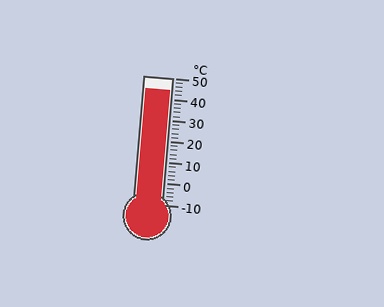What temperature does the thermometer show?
The thermometer shows approximately 44°C.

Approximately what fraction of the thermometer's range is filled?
The thermometer is filled to approximately 90% of its range.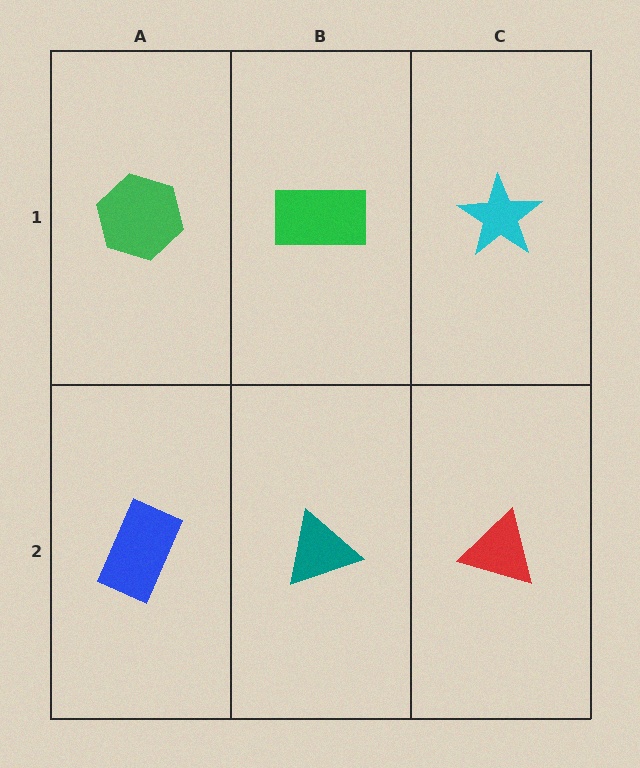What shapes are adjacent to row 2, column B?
A green rectangle (row 1, column B), a blue rectangle (row 2, column A), a red triangle (row 2, column C).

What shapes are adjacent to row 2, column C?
A cyan star (row 1, column C), a teal triangle (row 2, column B).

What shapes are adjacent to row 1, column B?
A teal triangle (row 2, column B), a green hexagon (row 1, column A), a cyan star (row 1, column C).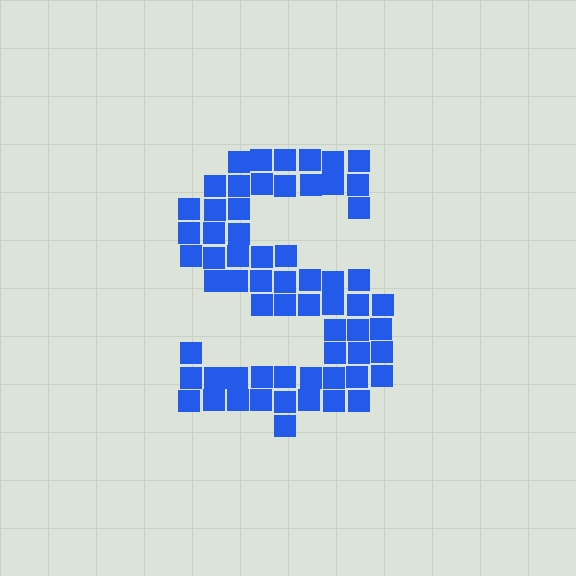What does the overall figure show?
The overall figure shows the letter S.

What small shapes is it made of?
It is made of small squares.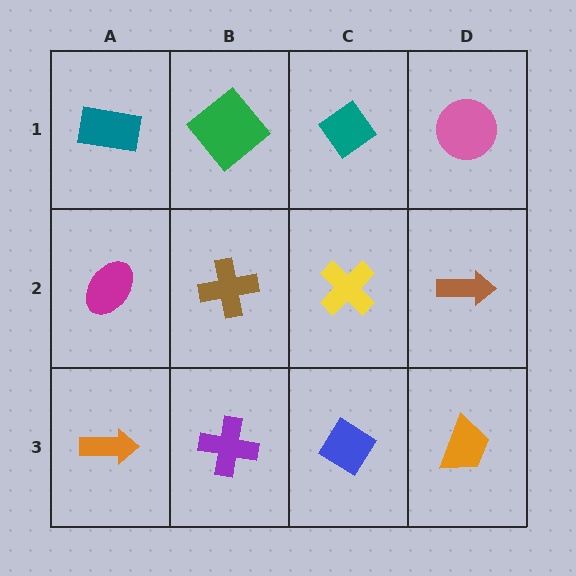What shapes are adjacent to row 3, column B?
A brown cross (row 2, column B), an orange arrow (row 3, column A), a blue diamond (row 3, column C).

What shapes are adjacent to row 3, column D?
A brown arrow (row 2, column D), a blue diamond (row 3, column C).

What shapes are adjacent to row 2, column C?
A teal diamond (row 1, column C), a blue diamond (row 3, column C), a brown cross (row 2, column B), a brown arrow (row 2, column D).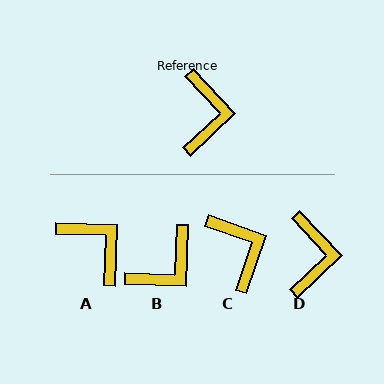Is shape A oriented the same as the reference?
No, it is off by about 45 degrees.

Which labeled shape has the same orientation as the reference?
D.